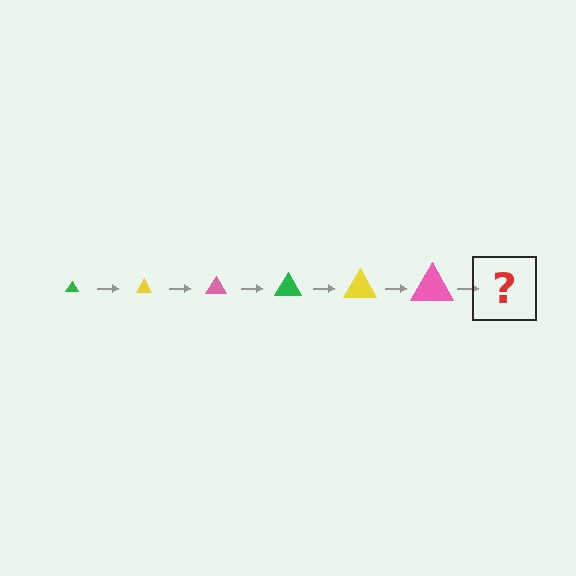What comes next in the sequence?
The next element should be a green triangle, larger than the previous one.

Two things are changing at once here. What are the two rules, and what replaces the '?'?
The two rules are that the triangle grows larger each step and the color cycles through green, yellow, and pink. The '?' should be a green triangle, larger than the previous one.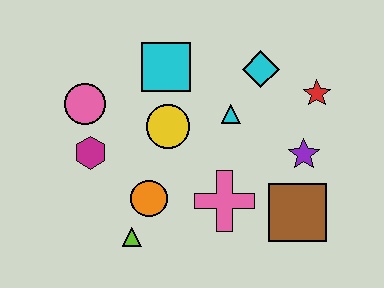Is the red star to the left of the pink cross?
No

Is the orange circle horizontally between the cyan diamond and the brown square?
No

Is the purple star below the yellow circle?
Yes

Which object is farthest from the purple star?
The pink circle is farthest from the purple star.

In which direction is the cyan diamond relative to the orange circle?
The cyan diamond is above the orange circle.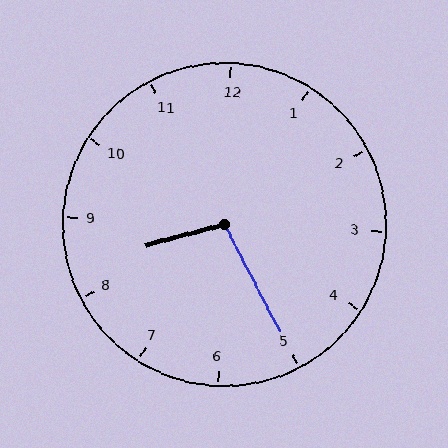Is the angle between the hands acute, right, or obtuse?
It is obtuse.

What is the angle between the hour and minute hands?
Approximately 102 degrees.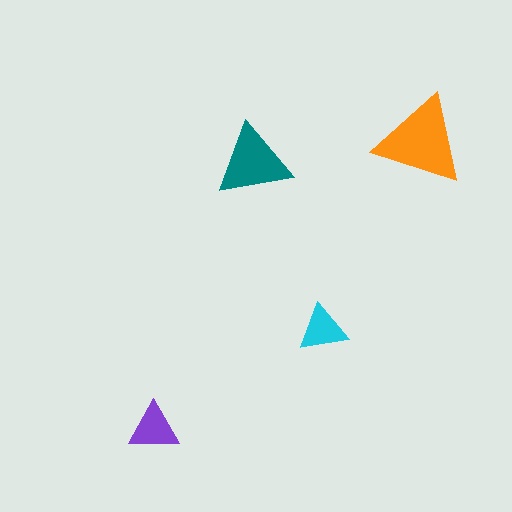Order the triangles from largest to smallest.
the orange one, the teal one, the purple one, the cyan one.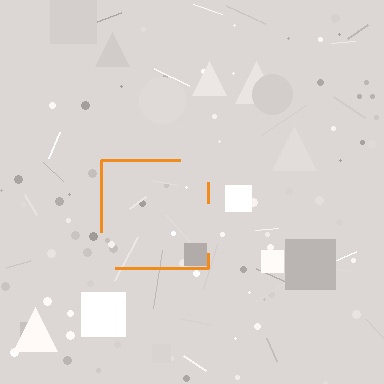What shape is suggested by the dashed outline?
The dashed outline suggests a square.